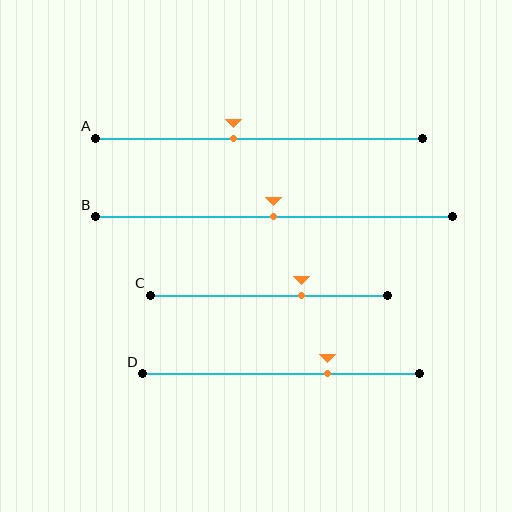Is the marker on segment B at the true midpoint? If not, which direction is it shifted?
Yes, the marker on segment B is at the true midpoint.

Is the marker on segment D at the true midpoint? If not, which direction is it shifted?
No, the marker on segment D is shifted to the right by about 17% of the segment length.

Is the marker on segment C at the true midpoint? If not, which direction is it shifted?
No, the marker on segment C is shifted to the right by about 14% of the segment length.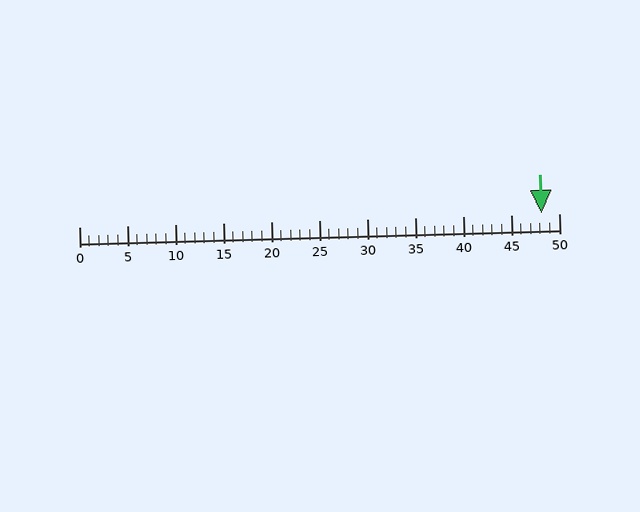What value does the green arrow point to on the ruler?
The green arrow points to approximately 48.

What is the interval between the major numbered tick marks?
The major tick marks are spaced 5 units apart.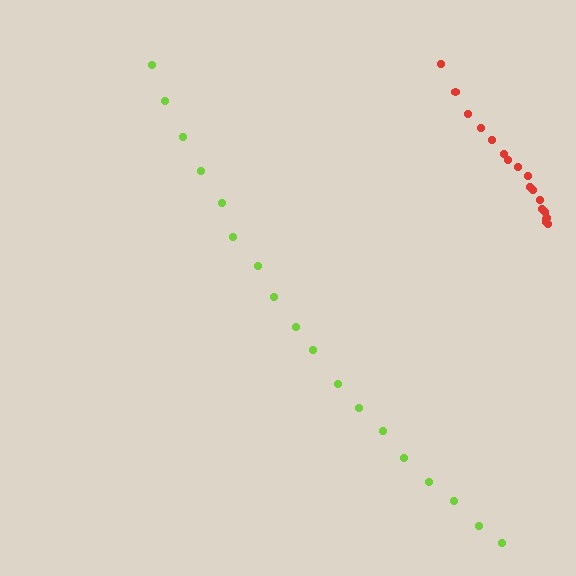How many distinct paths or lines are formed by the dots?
There are 2 distinct paths.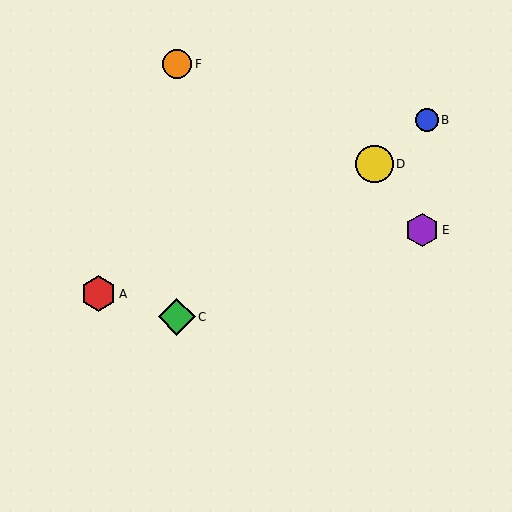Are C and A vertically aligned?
No, C is at x≈177 and A is at x≈98.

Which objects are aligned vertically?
Objects C, F are aligned vertically.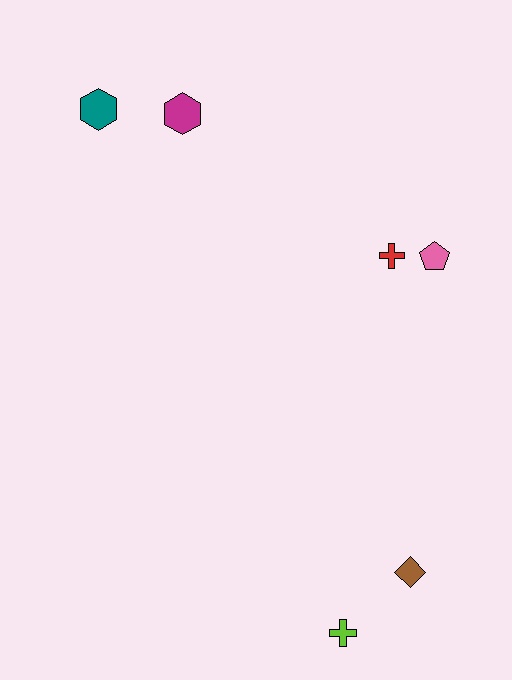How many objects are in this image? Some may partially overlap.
There are 6 objects.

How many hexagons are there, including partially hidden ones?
There are 2 hexagons.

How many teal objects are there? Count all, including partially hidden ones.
There is 1 teal object.